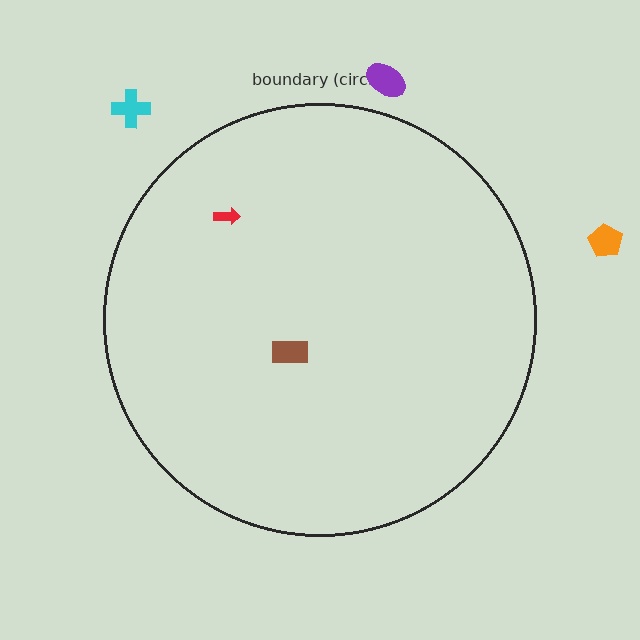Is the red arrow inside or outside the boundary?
Inside.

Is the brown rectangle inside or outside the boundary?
Inside.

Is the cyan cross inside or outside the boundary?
Outside.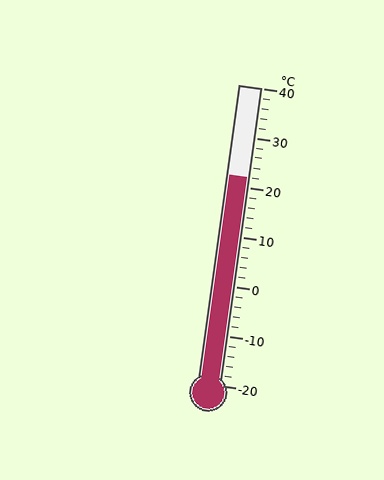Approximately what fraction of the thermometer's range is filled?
The thermometer is filled to approximately 70% of its range.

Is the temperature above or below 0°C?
The temperature is above 0°C.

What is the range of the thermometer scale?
The thermometer scale ranges from -20°C to 40°C.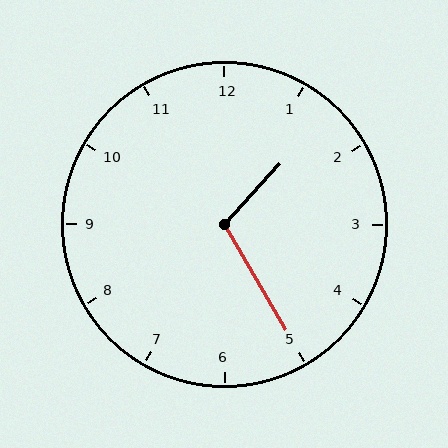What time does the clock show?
1:25.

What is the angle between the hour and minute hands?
Approximately 108 degrees.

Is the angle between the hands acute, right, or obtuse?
It is obtuse.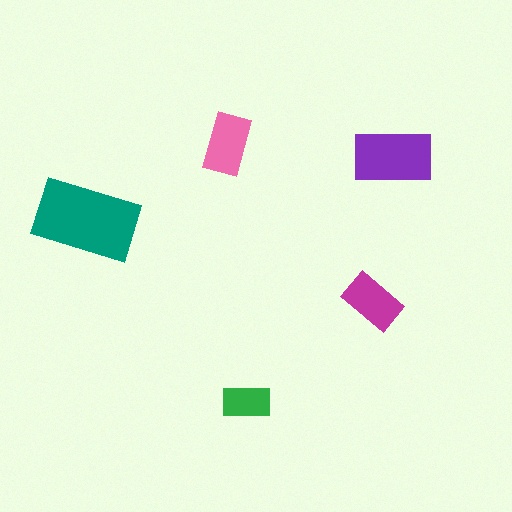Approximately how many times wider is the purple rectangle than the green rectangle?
About 1.5 times wider.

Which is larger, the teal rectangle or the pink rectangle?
The teal one.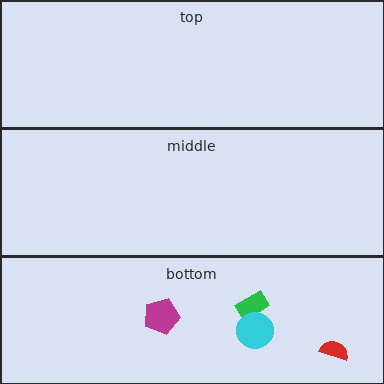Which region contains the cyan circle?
The bottom region.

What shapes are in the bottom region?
The red semicircle, the green rectangle, the magenta pentagon, the cyan circle.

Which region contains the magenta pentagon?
The bottom region.